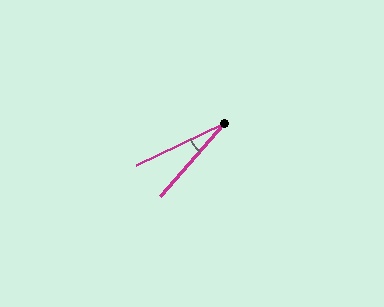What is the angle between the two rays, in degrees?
Approximately 23 degrees.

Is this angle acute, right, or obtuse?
It is acute.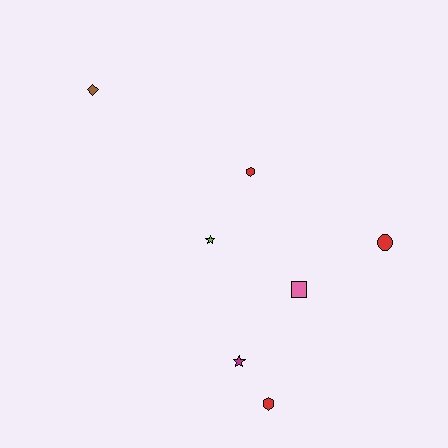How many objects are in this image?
There are 7 objects.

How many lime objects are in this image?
There is 1 lime object.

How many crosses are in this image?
There are no crosses.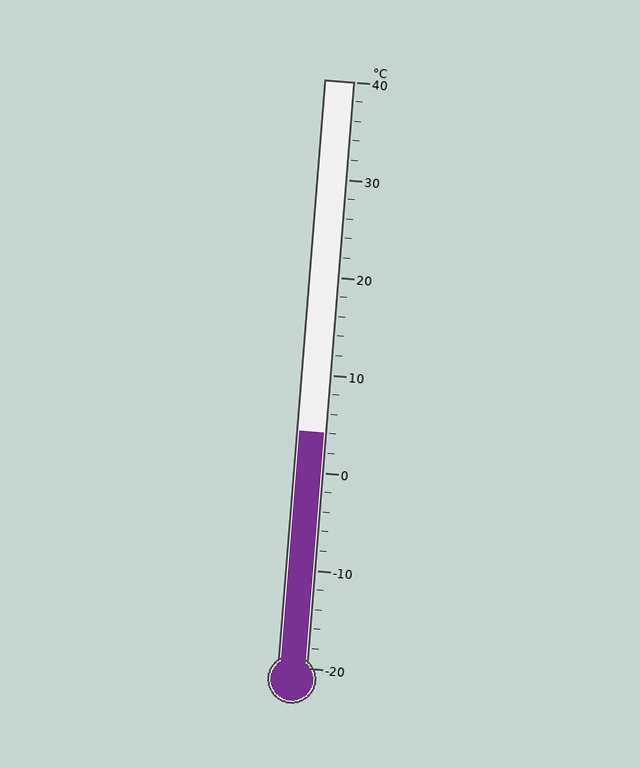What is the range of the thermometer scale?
The thermometer scale ranges from -20°C to 40°C.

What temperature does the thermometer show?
The thermometer shows approximately 4°C.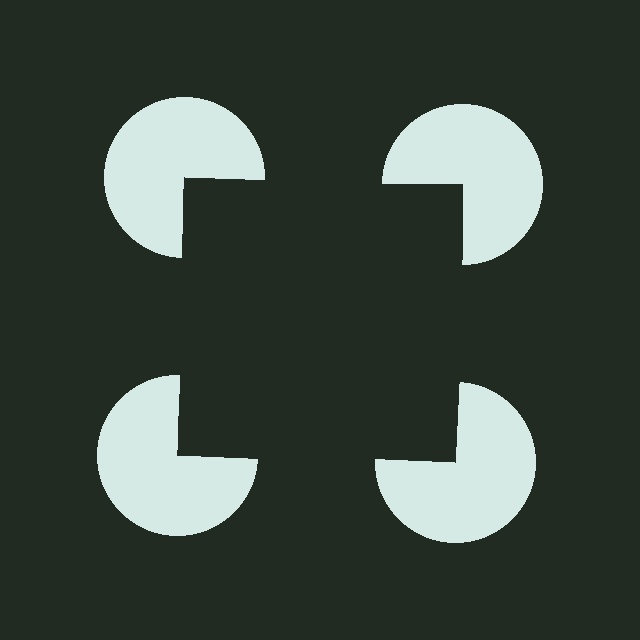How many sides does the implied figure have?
4 sides.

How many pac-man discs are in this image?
There are 4 — one at each vertex of the illusory square.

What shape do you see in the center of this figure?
An illusory square — its edges are inferred from the aligned wedge cuts in the pac-man discs, not physically drawn.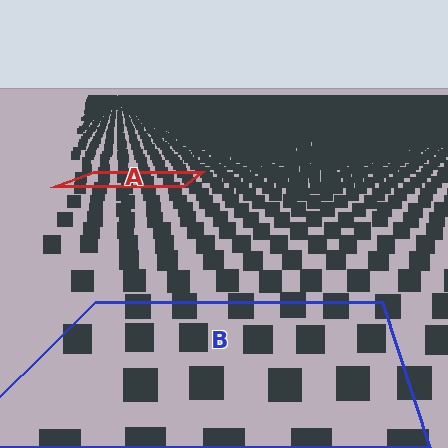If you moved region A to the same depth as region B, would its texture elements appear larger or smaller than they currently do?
They would appear larger. At a closer depth, the same texture elements are projected at a bigger on-screen size.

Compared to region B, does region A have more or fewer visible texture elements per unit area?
Region A has more texture elements per unit area — they are packed more densely because it is farther away.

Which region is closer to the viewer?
Region B is closer. The texture elements there are larger and more spread out.